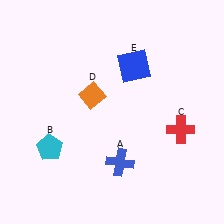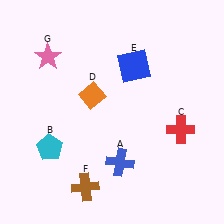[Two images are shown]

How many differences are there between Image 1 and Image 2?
There are 2 differences between the two images.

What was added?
A brown cross (F), a pink star (G) were added in Image 2.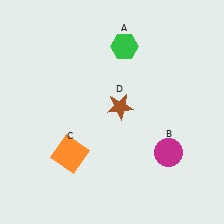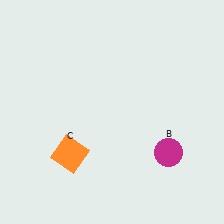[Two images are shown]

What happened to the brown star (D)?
The brown star (D) was removed in Image 2. It was in the top-right area of Image 1.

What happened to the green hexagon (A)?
The green hexagon (A) was removed in Image 2. It was in the top-right area of Image 1.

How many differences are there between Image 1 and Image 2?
There are 2 differences between the two images.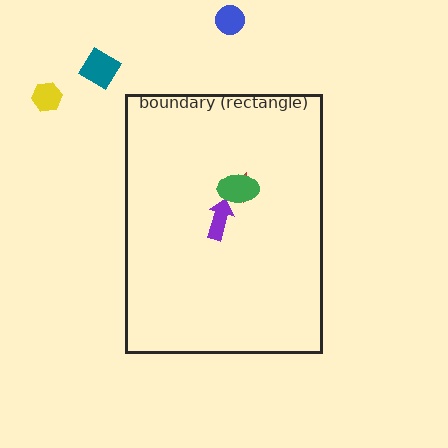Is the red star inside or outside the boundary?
Inside.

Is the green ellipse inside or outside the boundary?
Inside.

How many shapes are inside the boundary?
3 inside, 3 outside.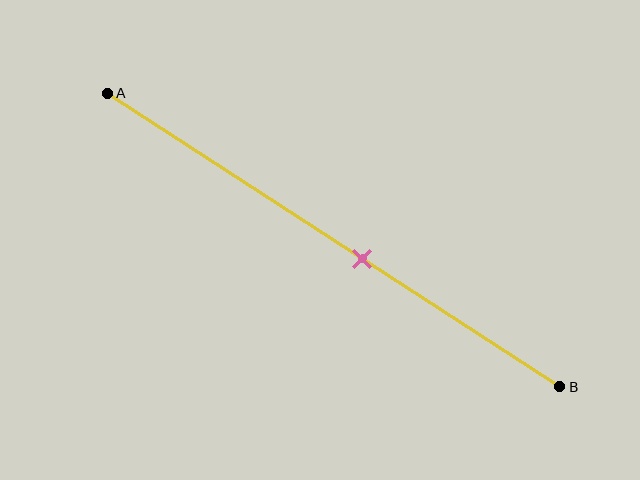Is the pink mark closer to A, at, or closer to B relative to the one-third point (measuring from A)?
The pink mark is closer to point B than the one-third point of segment AB.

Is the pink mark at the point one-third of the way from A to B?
No, the mark is at about 55% from A, not at the 33% one-third point.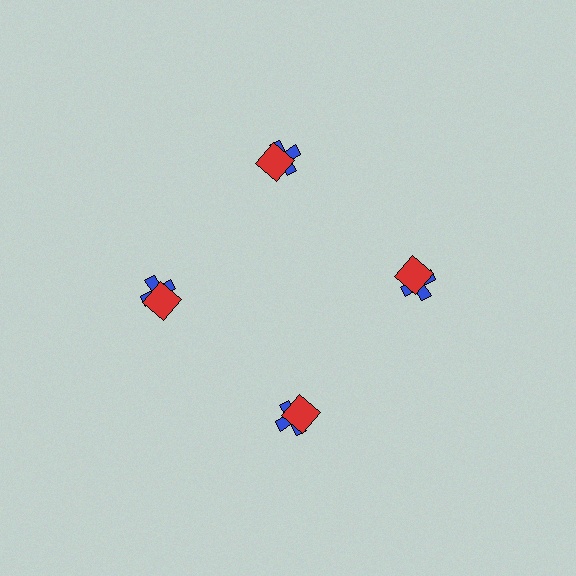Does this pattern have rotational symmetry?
Yes, this pattern has 4-fold rotational symmetry. It looks the same after rotating 90 degrees around the center.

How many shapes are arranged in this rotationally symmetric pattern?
There are 8 shapes, arranged in 4 groups of 2.